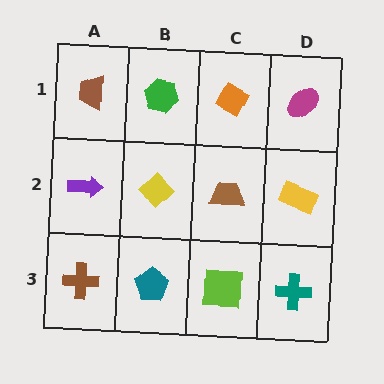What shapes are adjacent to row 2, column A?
A brown trapezoid (row 1, column A), a brown cross (row 3, column A), a yellow diamond (row 2, column B).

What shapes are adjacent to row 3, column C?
A brown trapezoid (row 2, column C), a teal pentagon (row 3, column B), a teal cross (row 3, column D).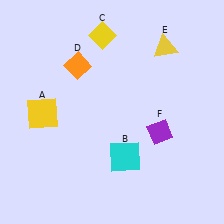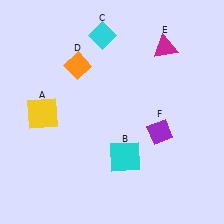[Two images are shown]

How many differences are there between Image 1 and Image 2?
There are 2 differences between the two images.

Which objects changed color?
C changed from yellow to cyan. E changed from yellow to magenta.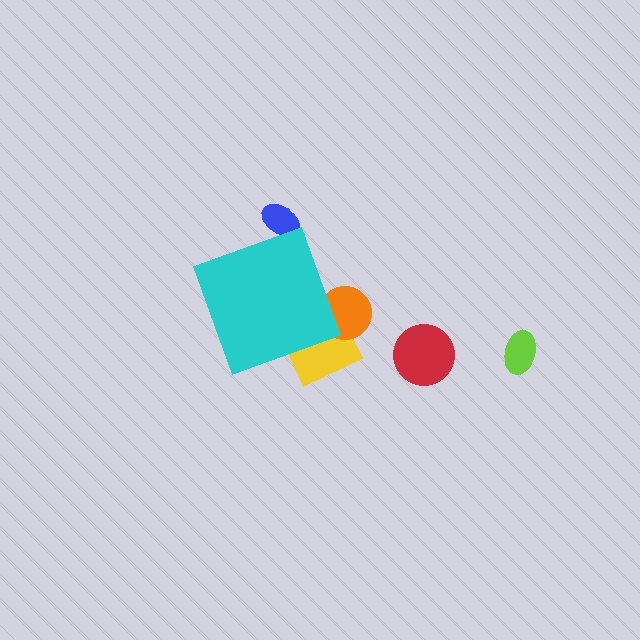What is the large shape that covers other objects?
A cyan diamond.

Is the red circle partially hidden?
No, the red circle is fully visible.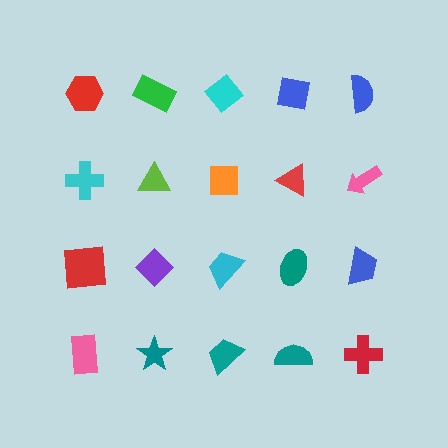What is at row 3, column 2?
A purple diamond.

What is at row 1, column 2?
A green rectangle.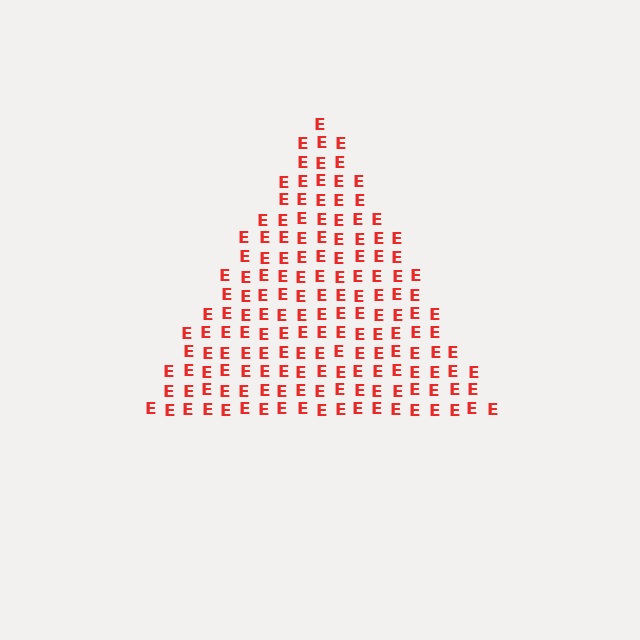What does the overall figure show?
The overall figure shows a triangle.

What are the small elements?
The small elements are letter E's.